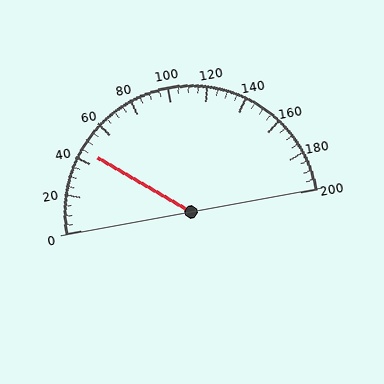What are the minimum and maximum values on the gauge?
The gauge ranges from 0 to 200.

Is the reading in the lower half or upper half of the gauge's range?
The reading is in the lower half of the range (0 to 200).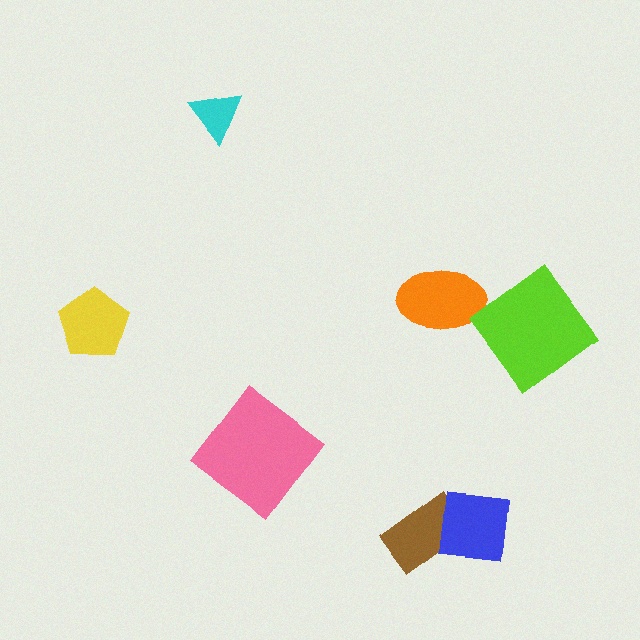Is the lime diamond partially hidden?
No, no other shape covers it.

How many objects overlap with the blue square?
1 object overlaps with the blue square.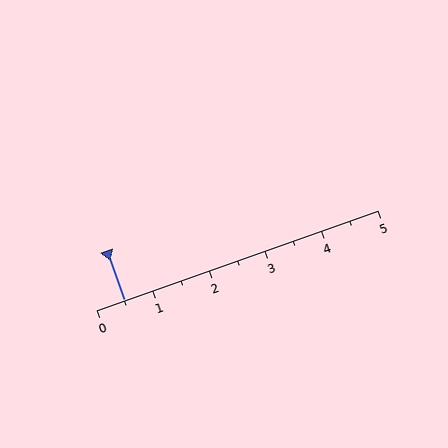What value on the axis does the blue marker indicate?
The marker indicates approximately 0.5.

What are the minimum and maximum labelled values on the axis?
The axis runs from 0 to 5.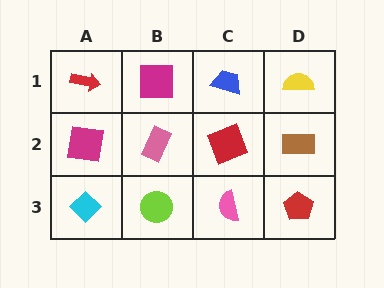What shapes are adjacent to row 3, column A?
A magenta square (row 2, column A), a lime circle (row 3, column B).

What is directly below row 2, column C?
A pink semicircle.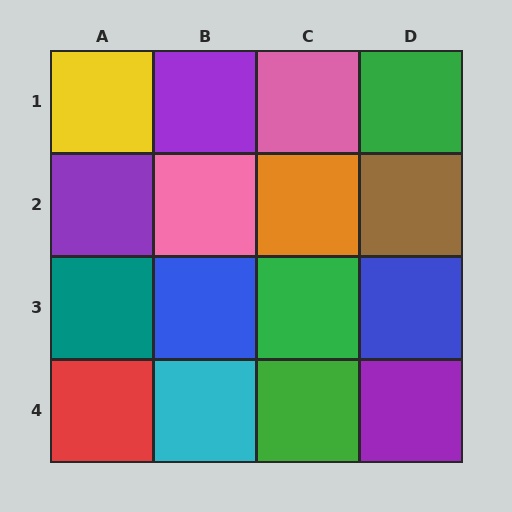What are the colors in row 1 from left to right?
Yellow, purple, pink, green.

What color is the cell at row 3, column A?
Teal.